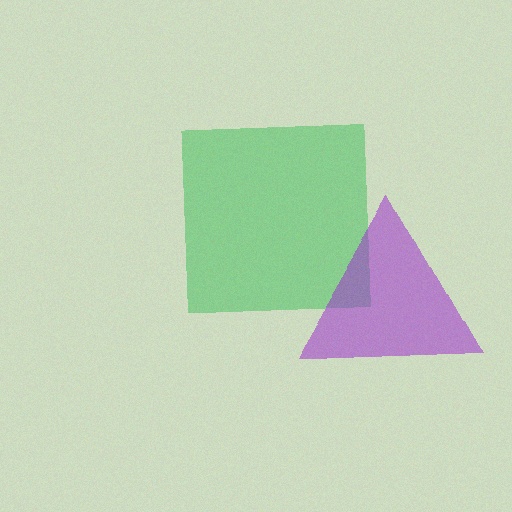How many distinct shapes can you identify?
There are 2 distinct shapes: a green square, a purple triangle.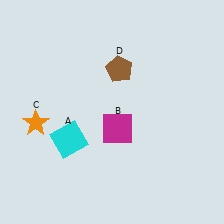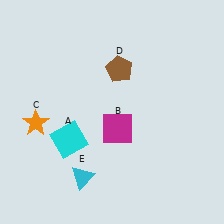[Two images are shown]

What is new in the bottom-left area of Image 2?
A cyan triangle (E) was added in the bottom-left area of Image 2.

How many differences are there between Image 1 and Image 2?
There is 1 difference between the two images.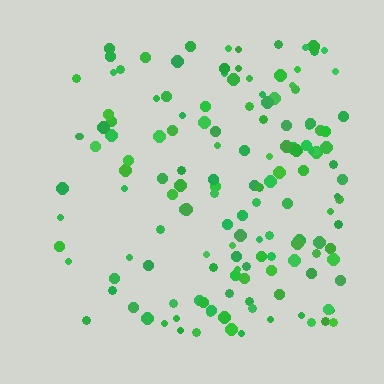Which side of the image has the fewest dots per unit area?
The left.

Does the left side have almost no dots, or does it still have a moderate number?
Still a moderate number, just noticeably fewer than the right.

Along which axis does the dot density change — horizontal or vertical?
Horizontal.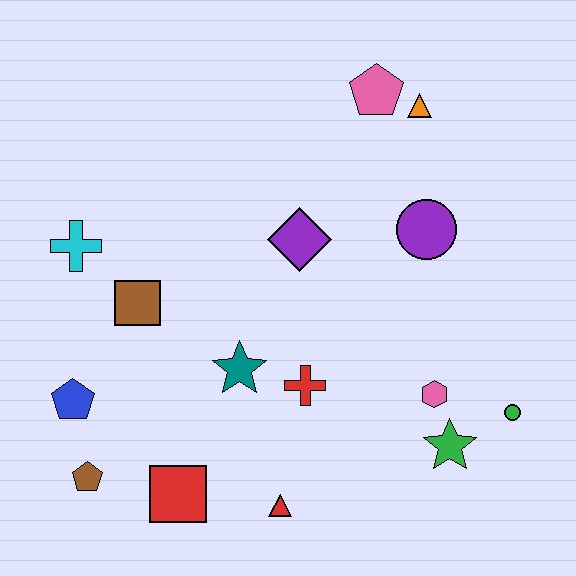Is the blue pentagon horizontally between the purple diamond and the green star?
No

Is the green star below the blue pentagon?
Yes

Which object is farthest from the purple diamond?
The brown pentagon is farthest from the purple diamond.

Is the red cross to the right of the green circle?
No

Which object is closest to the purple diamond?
The purple circle is closest to the purple diamond.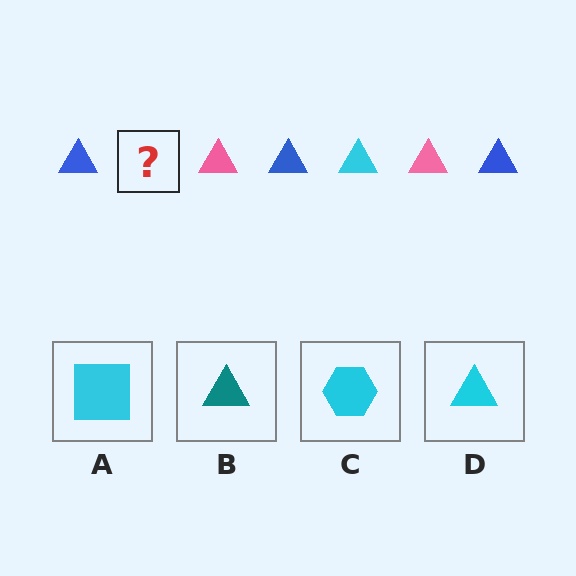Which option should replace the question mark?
Option D.